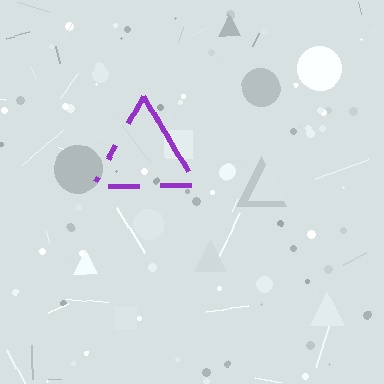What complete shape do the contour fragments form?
The contour fragments form a triangle.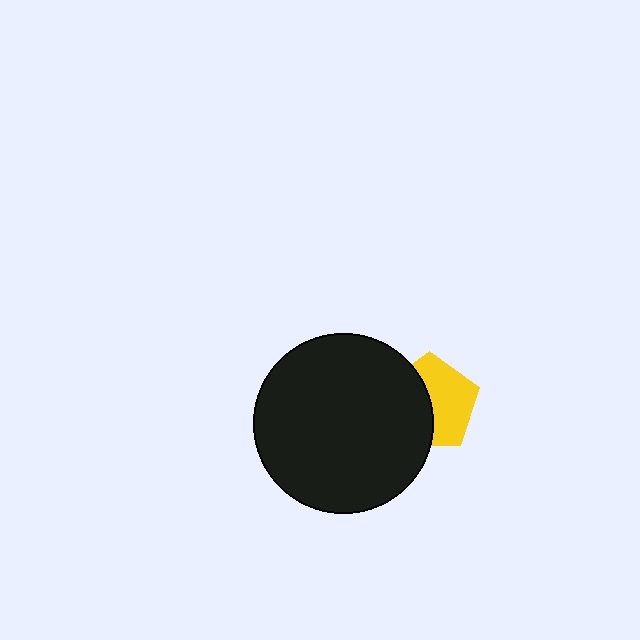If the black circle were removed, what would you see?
You would see the complete yellow pentagon.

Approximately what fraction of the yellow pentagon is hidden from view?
Roughly 46% of the yellow pentagon is hidden behind the black circle.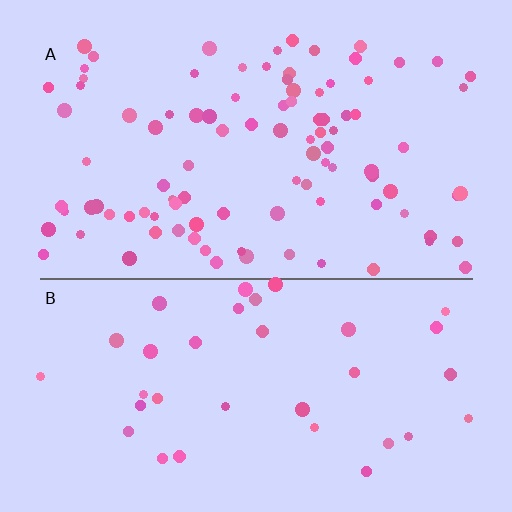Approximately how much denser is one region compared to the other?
Approximately 2.7× — region A over region B.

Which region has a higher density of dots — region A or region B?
A (the top).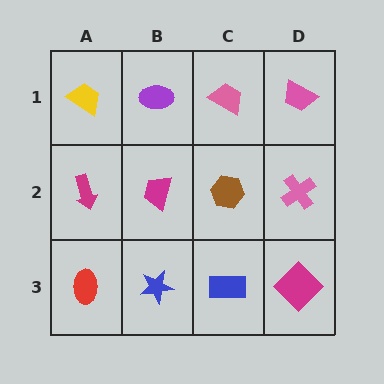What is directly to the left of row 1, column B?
A yellow trapezoid.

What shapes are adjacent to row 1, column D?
A pink cross (row 2, column D), a pink trapezoid (row 1, column C).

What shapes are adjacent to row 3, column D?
A pink cross (row 2, column D), a blue rectangle (row 3, column C).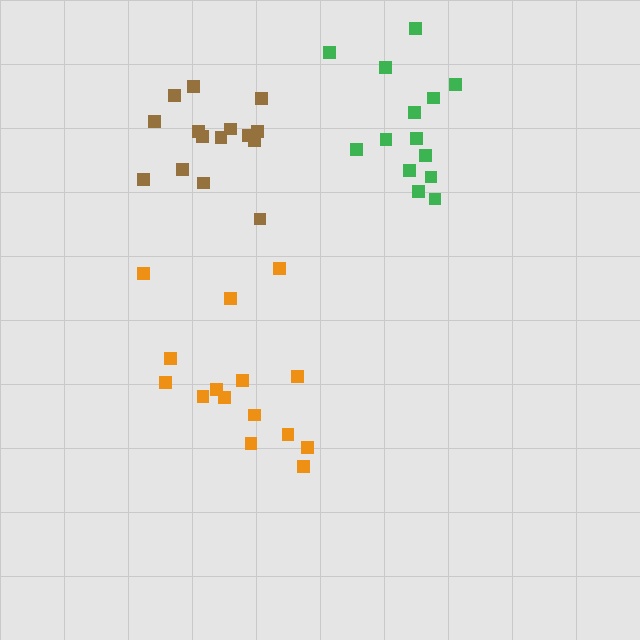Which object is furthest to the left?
The brown cluster is leftmost.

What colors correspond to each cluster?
The clusters are colored: green, orange, brown.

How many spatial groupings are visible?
There are 3 spatial groupings.